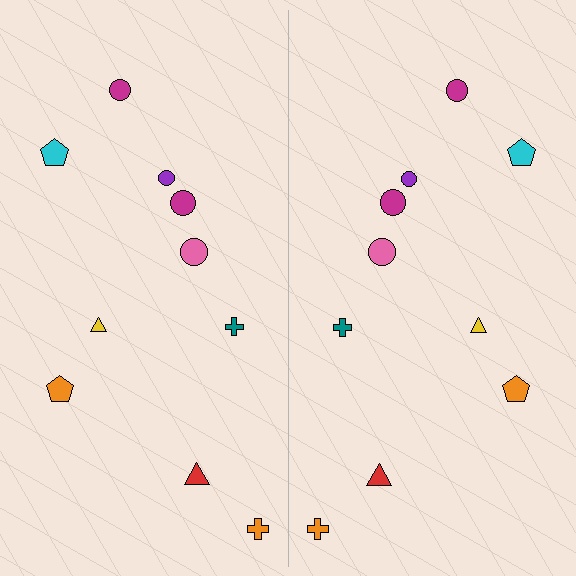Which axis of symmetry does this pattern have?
The pattern has a vertical axis of symmetry running through the center of the image.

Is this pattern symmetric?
Yes, this pattern has bilateral (reflection) symmetry.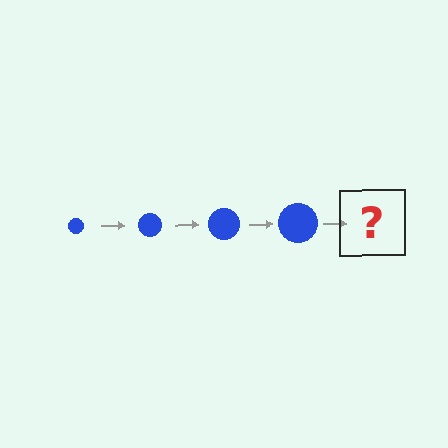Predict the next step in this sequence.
The next step is a blue circle, larger than the previous one.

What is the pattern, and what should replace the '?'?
The pattern is that the circle gets progressively larger each step. The '?' should be a blue circle, larger than the previous one.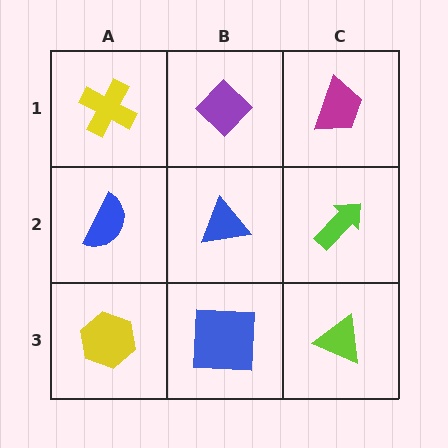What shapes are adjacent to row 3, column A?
A blue semicircle (row 2, column A), a blue square (row 3, column B).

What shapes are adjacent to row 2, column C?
A magenta trapezoid (row 1, column C), a lime triangle (row 3, column C), a blue triangle (row 2, column B).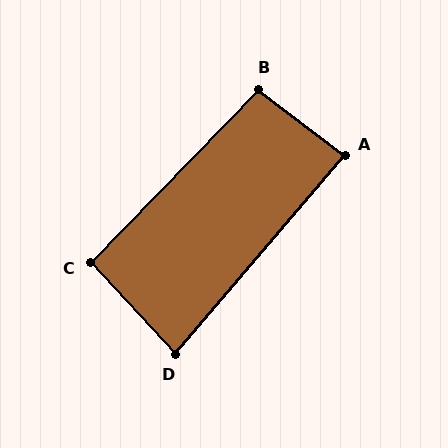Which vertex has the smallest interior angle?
D, at approximately 83 degrees.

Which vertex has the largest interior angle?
B, at approximately 97 degrees.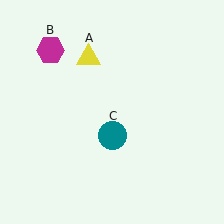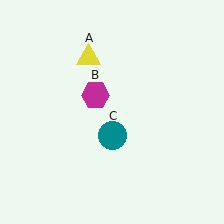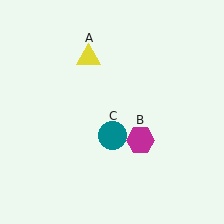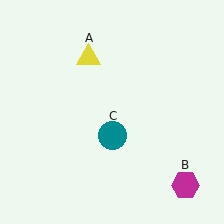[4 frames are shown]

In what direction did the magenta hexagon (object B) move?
The magenta hexagon (object B) moved down and to the right.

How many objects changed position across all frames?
1 object changed position: magenta hexagon (object B).